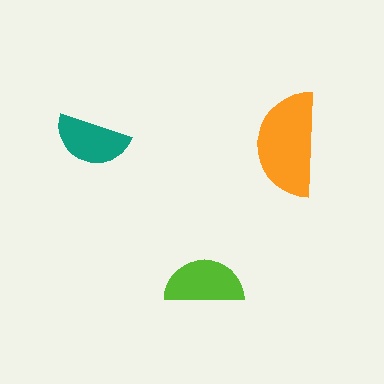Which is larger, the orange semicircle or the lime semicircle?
The orange one.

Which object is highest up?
The teal semicircle is topmost.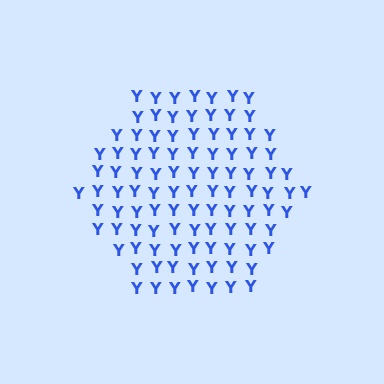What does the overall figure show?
The overall figure shows a hexagon.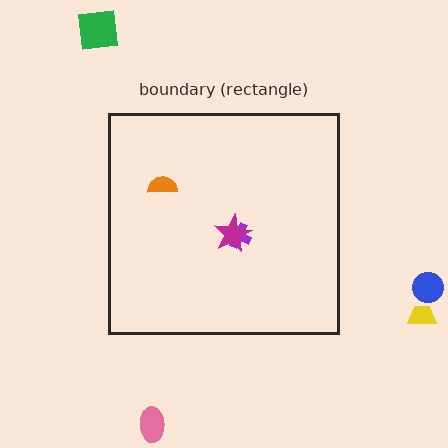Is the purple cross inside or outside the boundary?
Inside.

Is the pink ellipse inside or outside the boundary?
Outside.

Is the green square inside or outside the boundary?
Outside.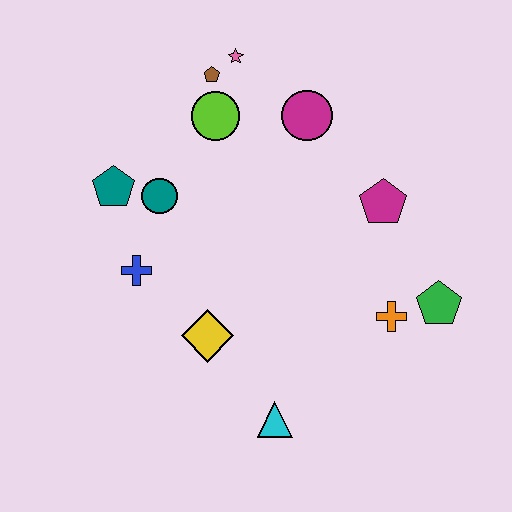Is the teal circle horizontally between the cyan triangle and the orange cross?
No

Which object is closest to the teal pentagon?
The teal circle is closest to the teal pentagon.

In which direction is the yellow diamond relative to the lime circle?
The yellow diamond is below the lime circle.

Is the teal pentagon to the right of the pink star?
No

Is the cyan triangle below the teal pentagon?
Yes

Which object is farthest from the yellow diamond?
The pink star is farthest from the yellow diamond.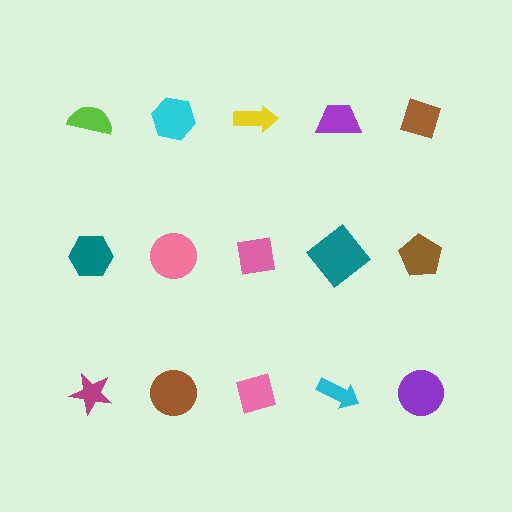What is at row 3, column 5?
A purple circle.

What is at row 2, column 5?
A brown pentagon.